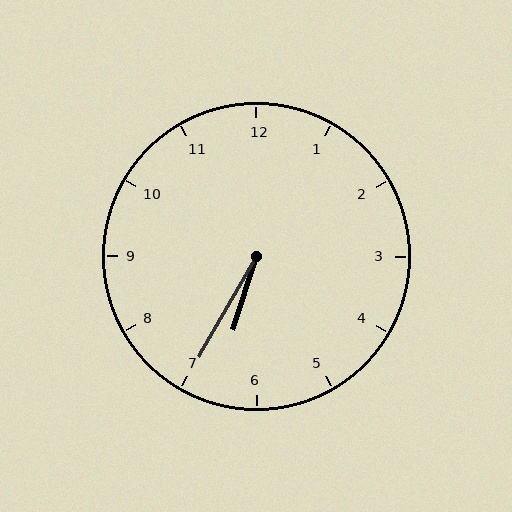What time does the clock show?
6:35.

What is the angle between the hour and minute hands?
Approximately 12 degrees.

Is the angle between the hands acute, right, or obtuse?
It is acute.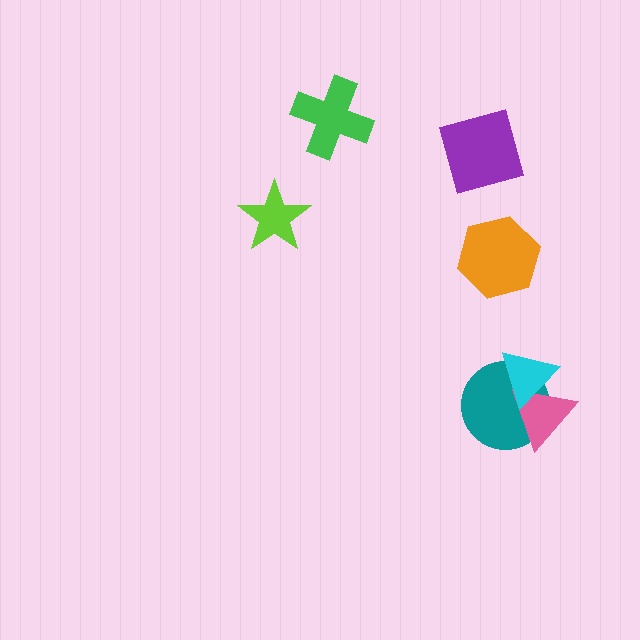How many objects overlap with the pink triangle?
2 objects overlap with the pink triangle.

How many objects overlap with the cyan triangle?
2 objects overlap with the cyan triangle.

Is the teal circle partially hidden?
Yes, it is partially covered by another shape.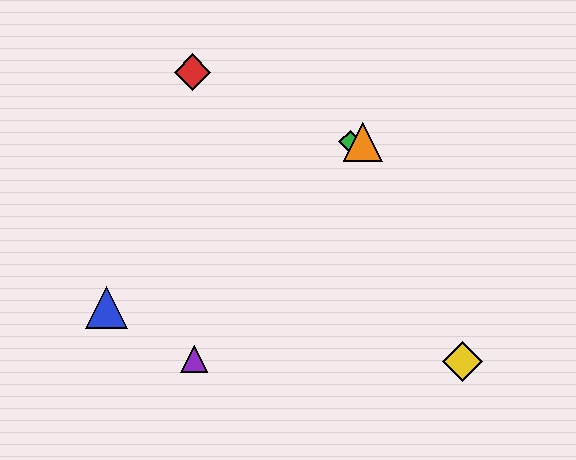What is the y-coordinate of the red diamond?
The red diamond is at y≈72.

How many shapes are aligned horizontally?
2 shapes (the green diamond, the orange triangle) are aligned horizontally.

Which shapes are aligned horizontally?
The green diamond, the orange triangle are aligned horizontally.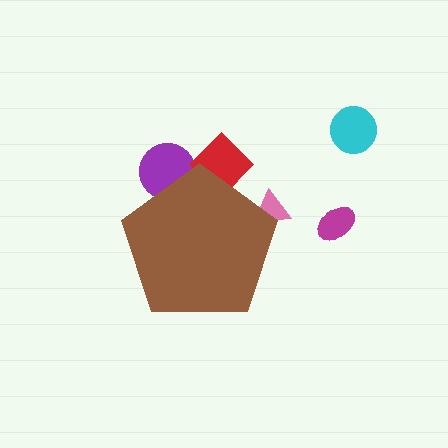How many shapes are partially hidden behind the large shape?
3 shapes are partially hidden.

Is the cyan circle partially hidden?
No, the cyan circle is fully visible.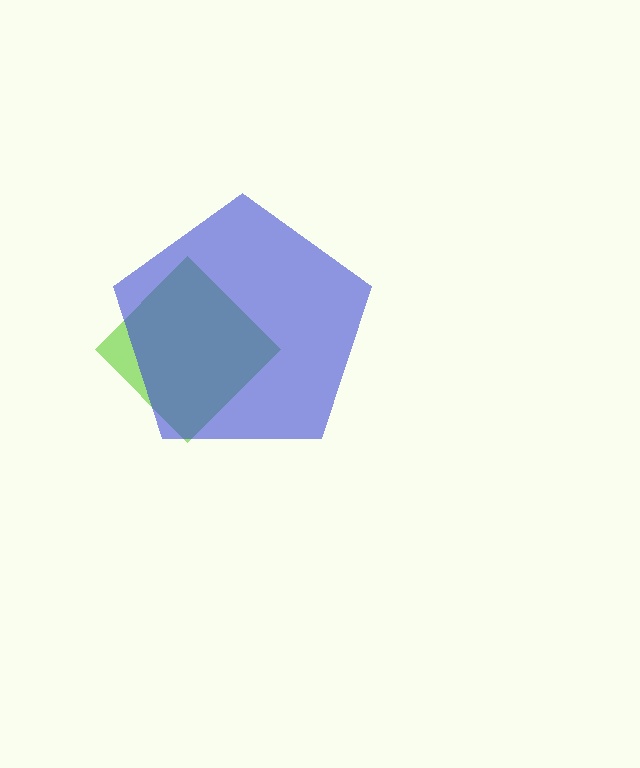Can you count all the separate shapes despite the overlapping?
Yes, there are 2 separate shapes.